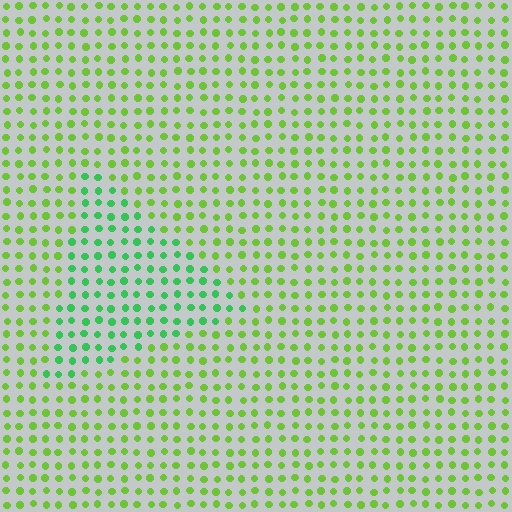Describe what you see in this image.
The image is filled with small lime elements in a uniform arrangement. A triangle-shaped region is visible where the elements are tinted to a slightly different hue, forming a subtle color boundary.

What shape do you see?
I see a triangle.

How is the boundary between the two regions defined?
The boundary is defined purely by a slight shift in hue (about 37 degrees). Spacing, size, and orientation are identical on both sides.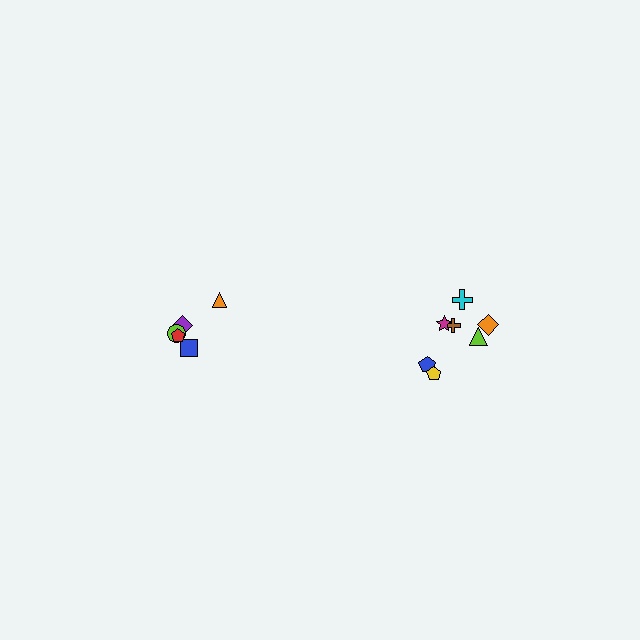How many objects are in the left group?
There are 5 objects.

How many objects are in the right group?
There are 7 objects.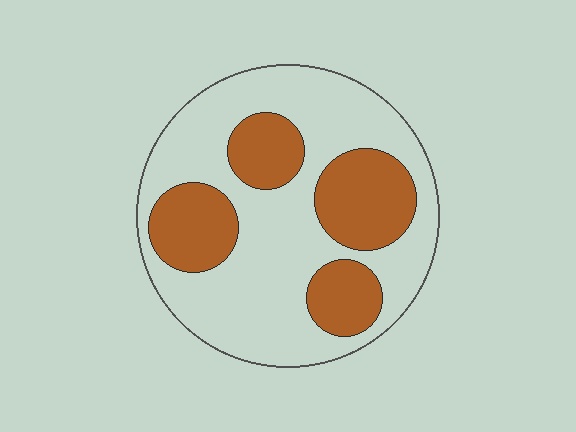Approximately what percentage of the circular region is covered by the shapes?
Approximately 35%.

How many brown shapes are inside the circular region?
4.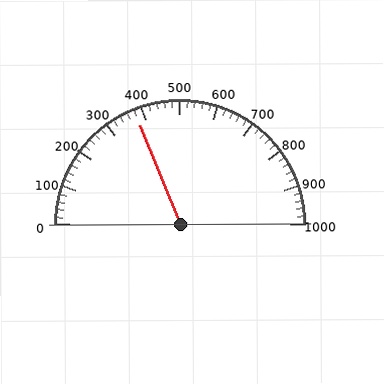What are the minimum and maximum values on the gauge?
The gauge ranges from 0 to 1000.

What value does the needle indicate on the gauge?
The needle indicates approximately 380.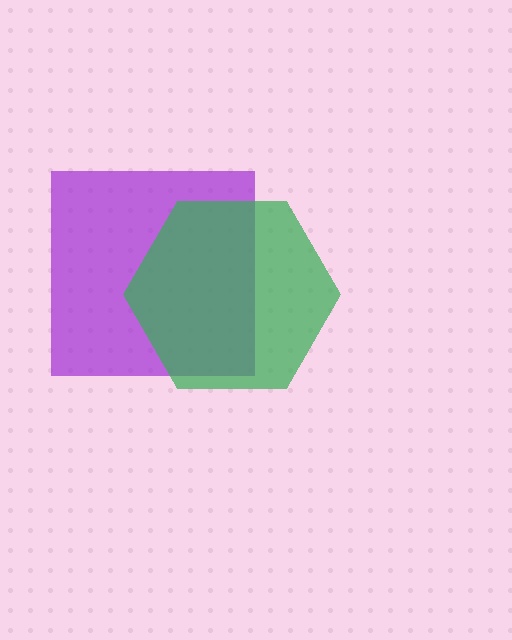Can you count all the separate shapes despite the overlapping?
Yes, there are 2 separate shapes.